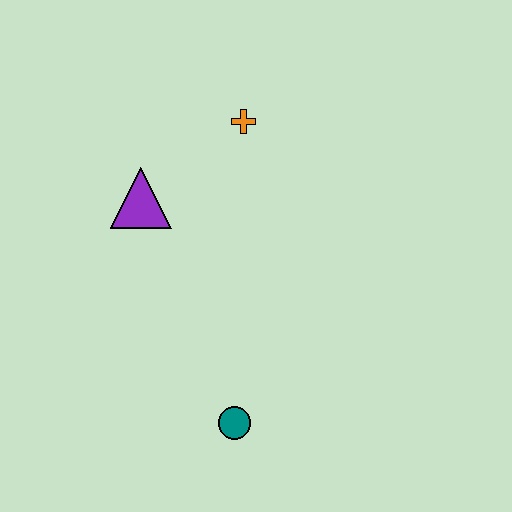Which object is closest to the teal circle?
The purple triangle is closest to the teal circle.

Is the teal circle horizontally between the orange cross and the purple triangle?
Yes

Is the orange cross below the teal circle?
No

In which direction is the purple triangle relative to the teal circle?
The purple triangle is above the teal circle.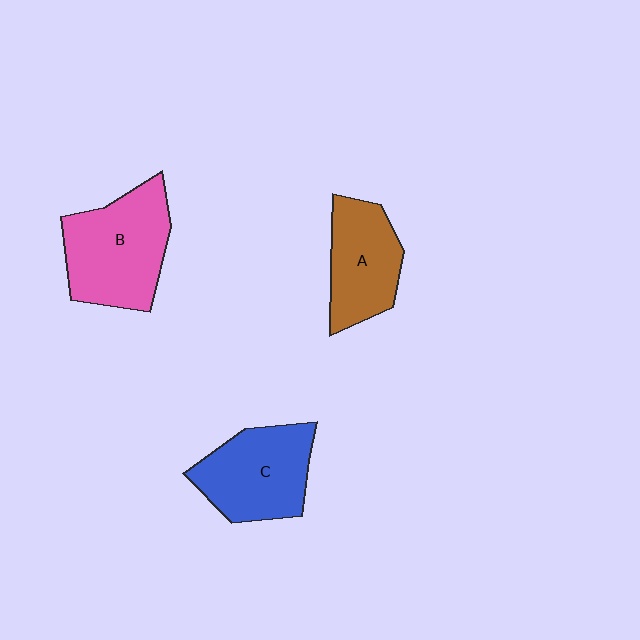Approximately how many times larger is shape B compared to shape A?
Approximately 1.3 times.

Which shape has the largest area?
Shape B (pink).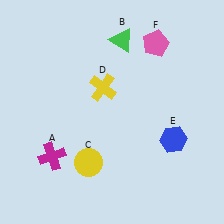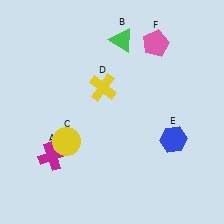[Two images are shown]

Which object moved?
The yellow circle (C) moved left.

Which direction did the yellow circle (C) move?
The yellow circle (C) moved left.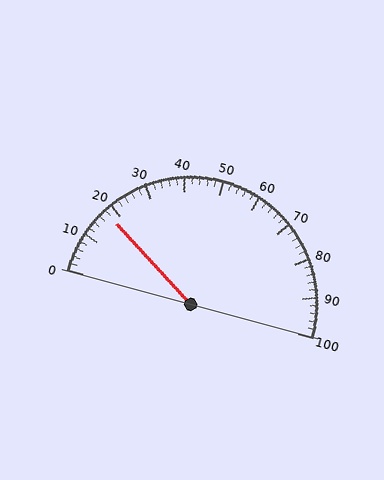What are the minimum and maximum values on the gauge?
The gauge ranges from 0 to 100.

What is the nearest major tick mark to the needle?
The nearest major tick mark is 20.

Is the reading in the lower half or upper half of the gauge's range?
The reading is in the lower half of the range (0 to 100).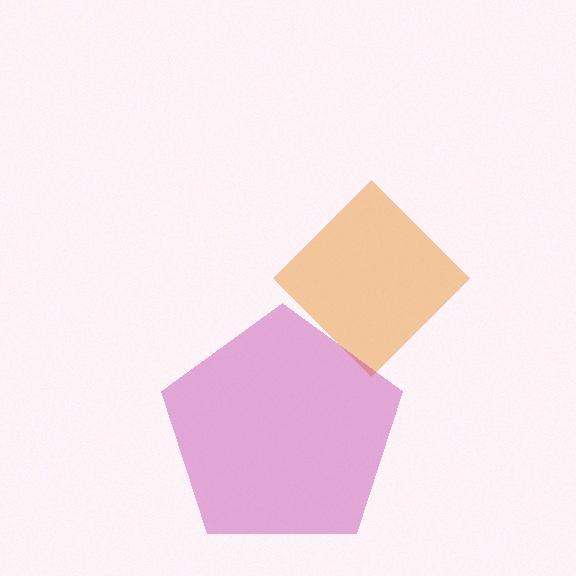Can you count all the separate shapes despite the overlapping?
Yes, there are 2 separate shapes.